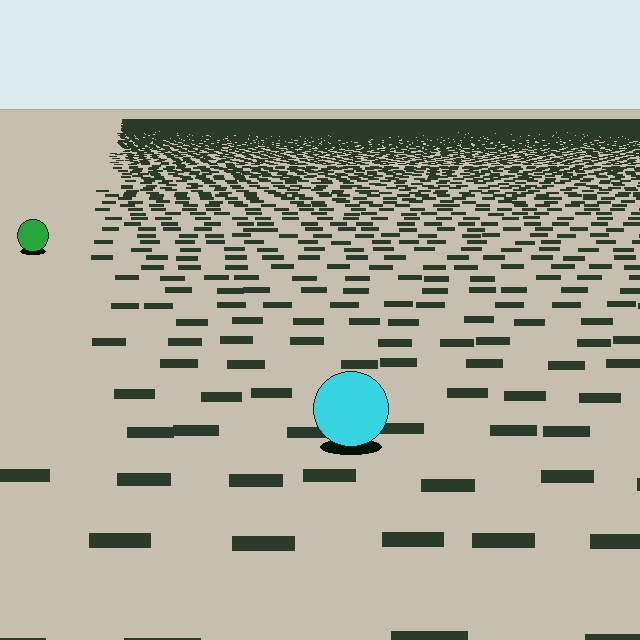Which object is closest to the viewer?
The cyan circle is closest. The texture marks near it are larger and more spread out.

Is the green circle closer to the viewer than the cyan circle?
No. The cyan circle is closer — you can tell from the texture gradient: the ground texture is coarser near it.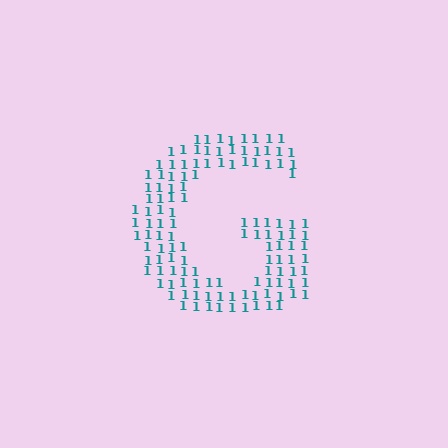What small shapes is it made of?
It is made of small digit 1's.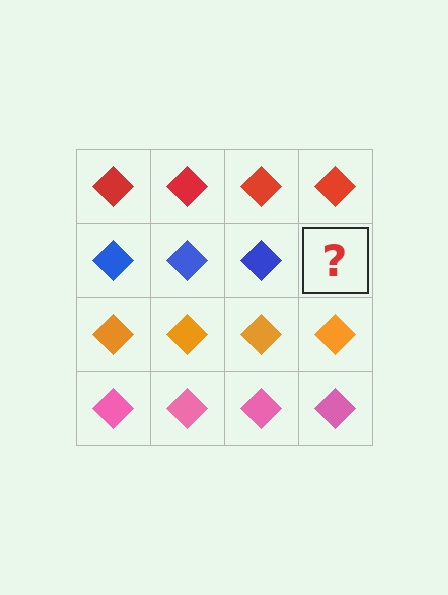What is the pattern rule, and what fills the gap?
The rule is that each row has a consistent color. The gap should be filled with a blue diamond.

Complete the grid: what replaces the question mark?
The question mark should be replaced with a blue diamond.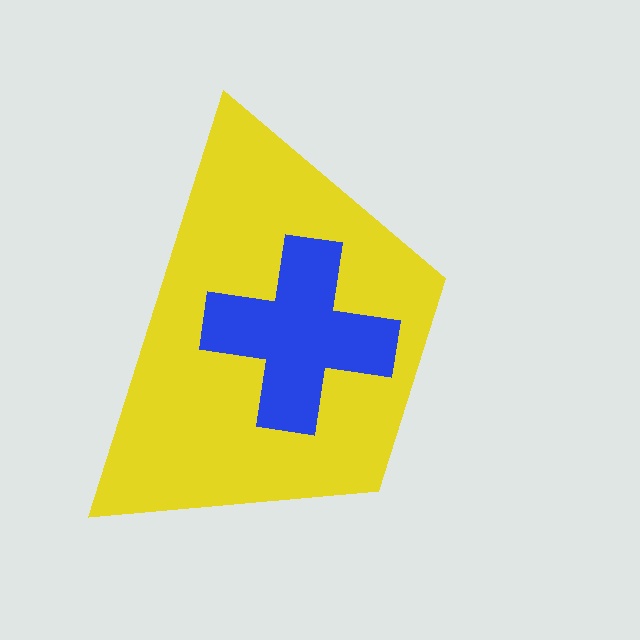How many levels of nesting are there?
2.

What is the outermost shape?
The yellow trapezoid.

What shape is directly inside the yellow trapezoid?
The blue cross.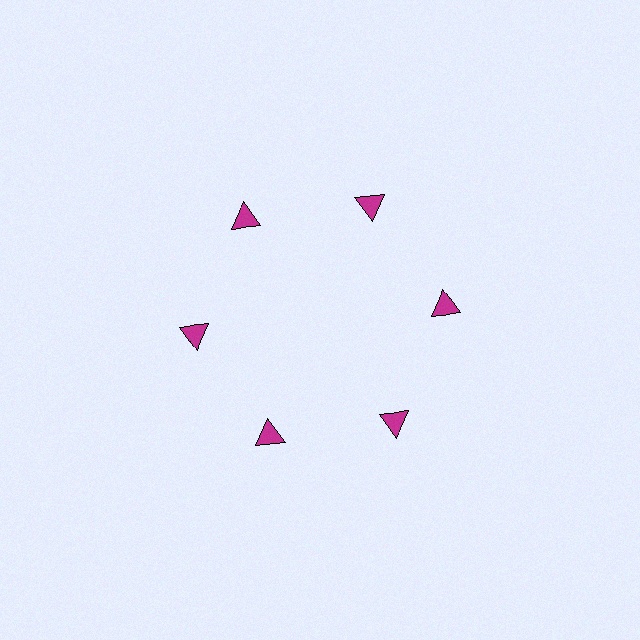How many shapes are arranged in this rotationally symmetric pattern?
There are 6 shapes, arranged in 6 groups of 1.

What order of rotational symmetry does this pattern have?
This pattern has 6-fold rotational symmetry.